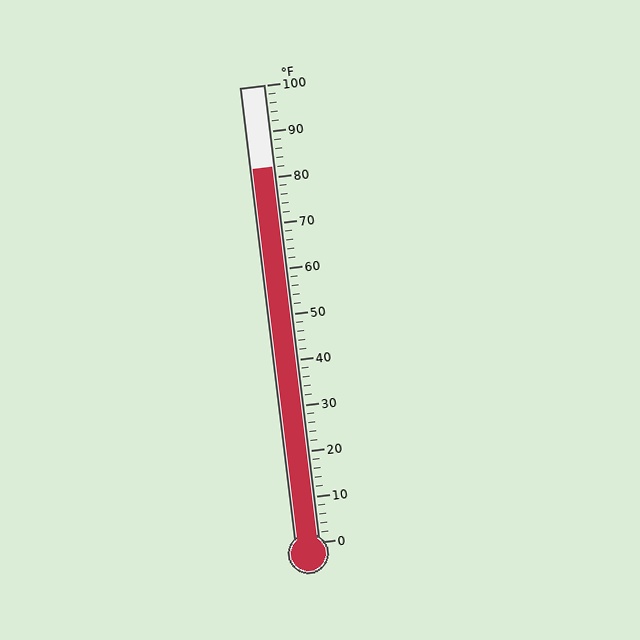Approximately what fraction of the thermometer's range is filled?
The thermometer is filled to approximately 80% of its range.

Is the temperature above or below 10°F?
The temperature is above 10°F.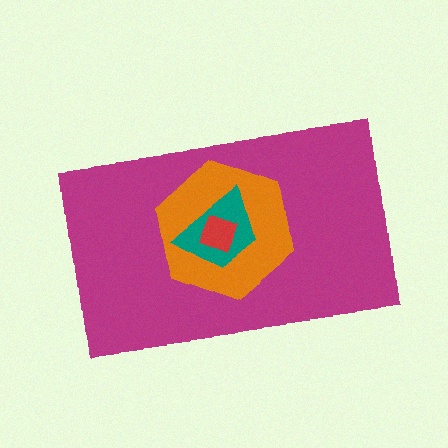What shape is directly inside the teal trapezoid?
The red diamond.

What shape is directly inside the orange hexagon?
The teal trapezoid.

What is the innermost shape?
The red diamond.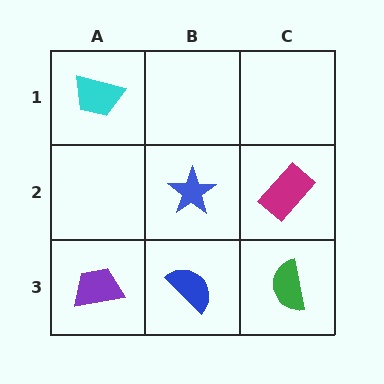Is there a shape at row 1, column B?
No, that cell is empty.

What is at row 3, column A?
A purple trapezoid.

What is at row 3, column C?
A green semicircle.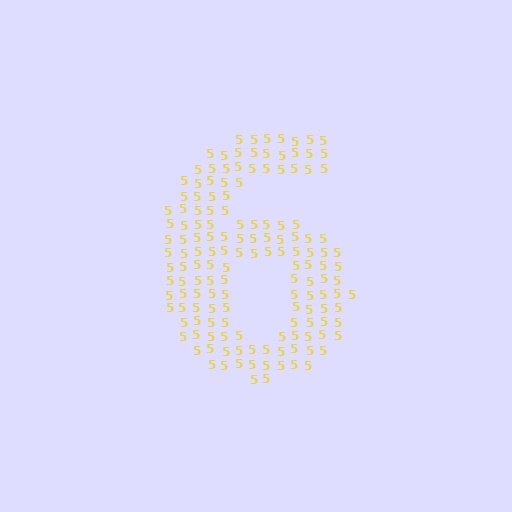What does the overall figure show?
The overall figure shows the digit 6.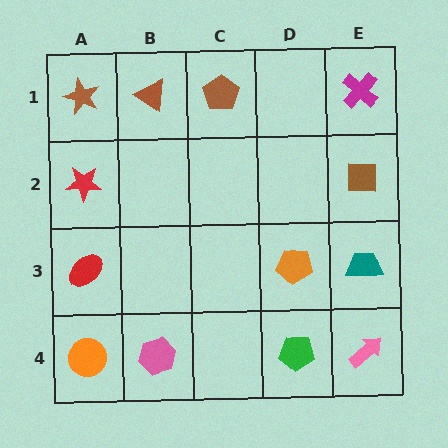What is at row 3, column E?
A teal trapezoid.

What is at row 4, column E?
A pink arrow.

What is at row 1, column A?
A brown star.